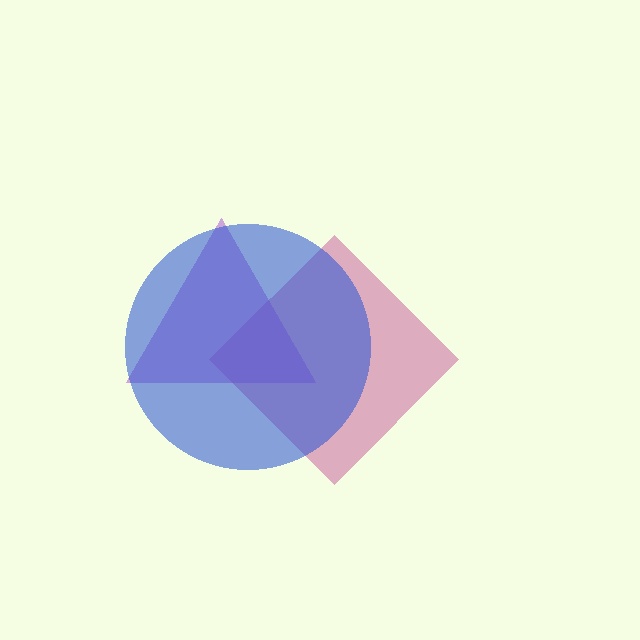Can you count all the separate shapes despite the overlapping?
Yes, there are 3 separate shapes.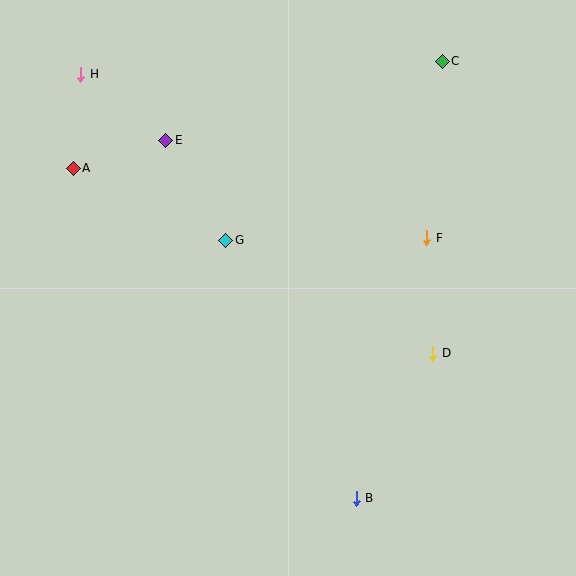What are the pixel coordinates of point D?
Point D is at (433, 353).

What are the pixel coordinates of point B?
Point B is at (356, 498).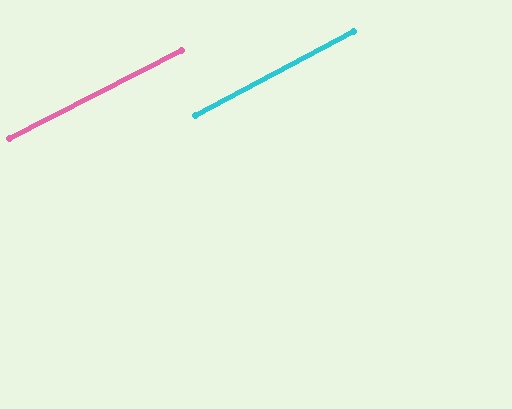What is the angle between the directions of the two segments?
Approximately 1 degree.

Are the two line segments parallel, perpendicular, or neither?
Parallel — their directions differ by only 1.3°.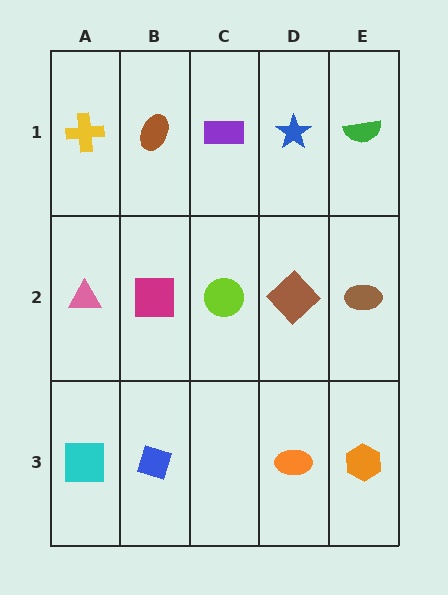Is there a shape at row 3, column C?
No, that cell is empty.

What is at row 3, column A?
A cyan square.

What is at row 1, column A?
A yellow cross.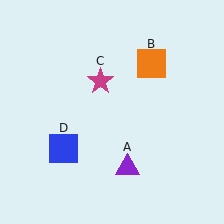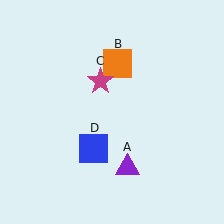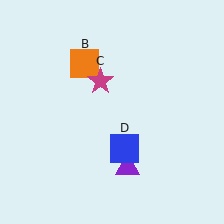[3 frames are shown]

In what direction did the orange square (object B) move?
The orange square (object B) moved left.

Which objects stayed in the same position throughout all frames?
Purple triangle (object A) and magenta star (object C) remained stationary.